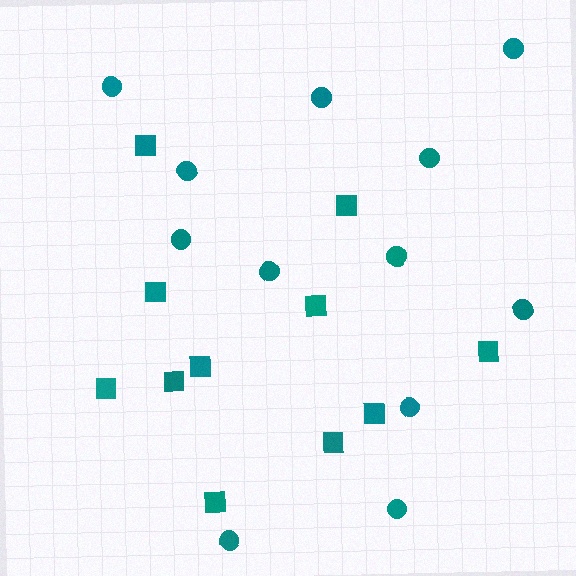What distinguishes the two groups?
There are 2 groups: one group of circles (12) and one group of squares (11).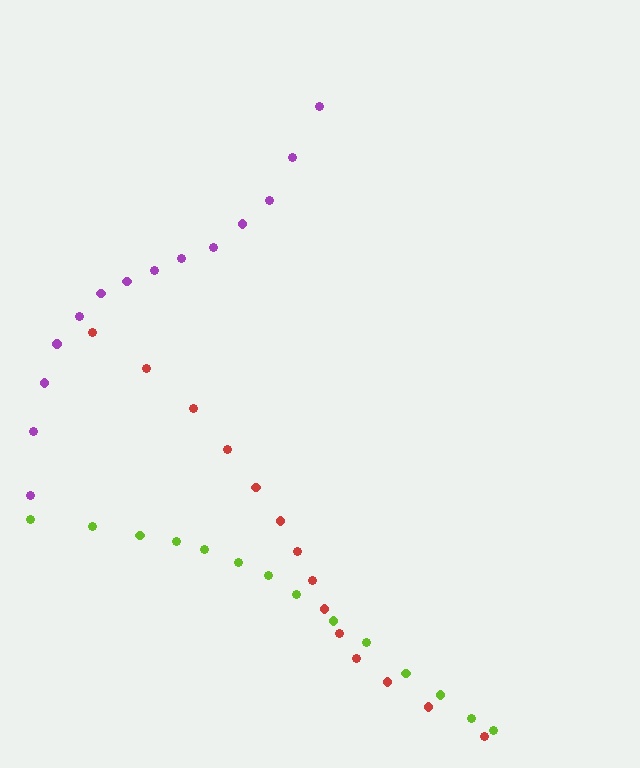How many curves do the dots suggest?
There are 3 distinct paths.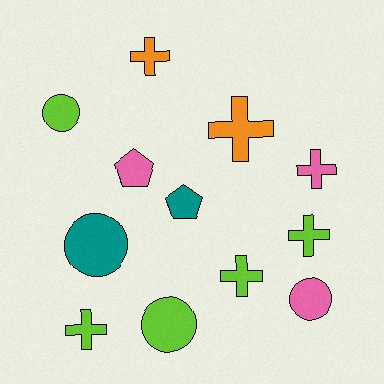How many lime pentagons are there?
There are no lime pentagons.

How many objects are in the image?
There are 12 objects.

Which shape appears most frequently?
Cross, with 6 objects.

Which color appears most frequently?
Lime, with 5 objects.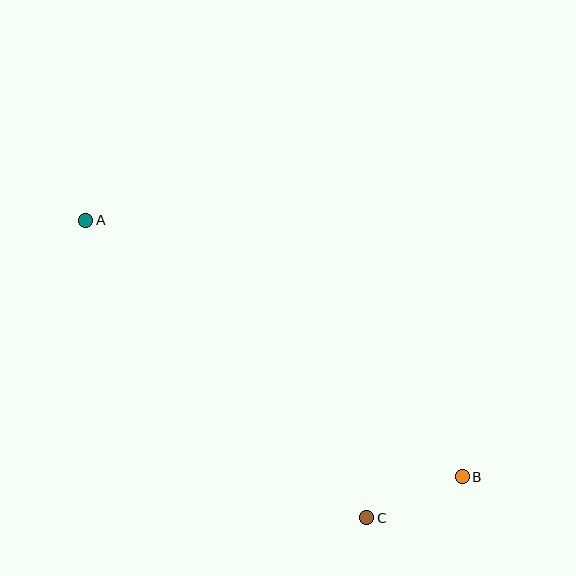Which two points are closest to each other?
Points B and C are closest to each other.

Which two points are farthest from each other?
Points A and B are farthest from each other.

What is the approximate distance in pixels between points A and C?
The distance between A and C is approximately 409 pixels.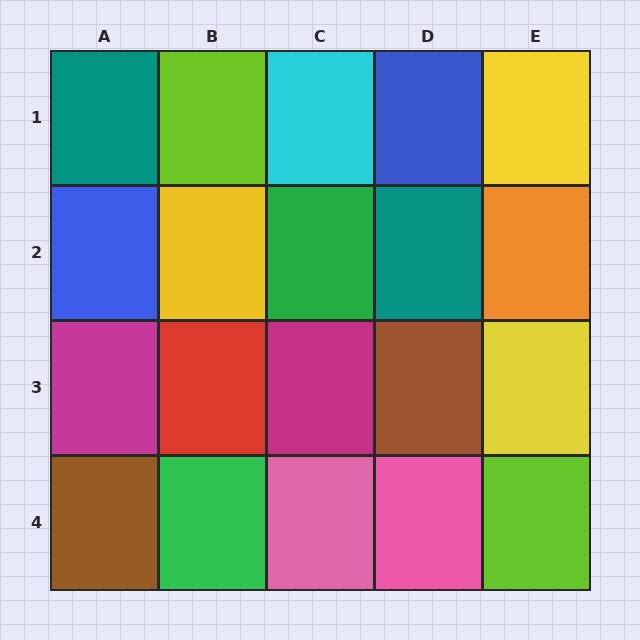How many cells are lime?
2 cells are lime.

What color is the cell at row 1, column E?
Yellow.